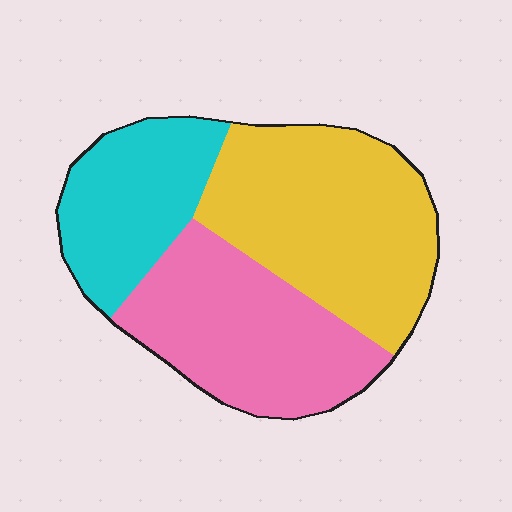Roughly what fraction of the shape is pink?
Pink takes up about one third (1/3) of the shape.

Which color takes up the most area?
Yellow, at roughly 40%.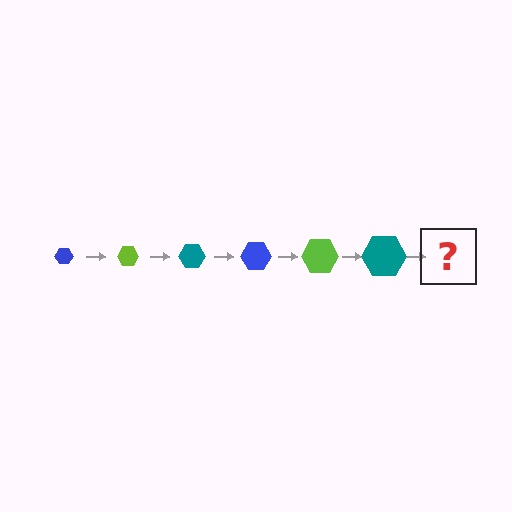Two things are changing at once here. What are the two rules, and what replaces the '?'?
The two rules are that the hexagon grows larger each step and the color cycles through blue, lime, and teal. The '?' should be a blue hexagon, larger than the previous one.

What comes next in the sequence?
The next element should be a blue hexagon, larger than the previous one.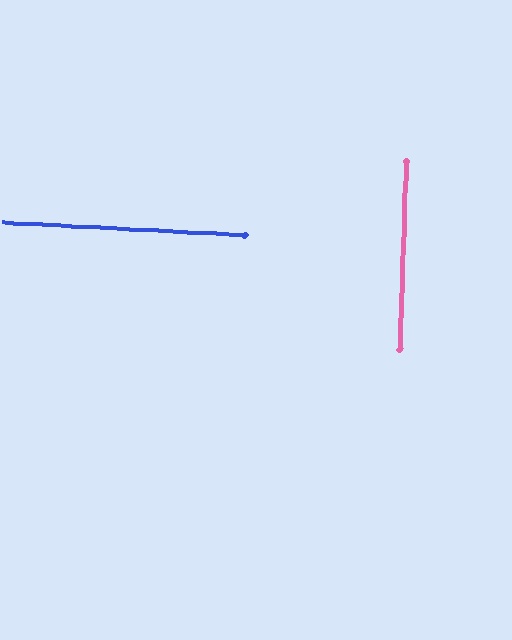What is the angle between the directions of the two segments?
Approximately 89 degrees.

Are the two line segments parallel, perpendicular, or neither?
Perpendicular — they meet at approximately 89°.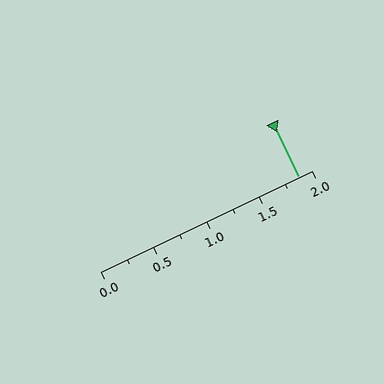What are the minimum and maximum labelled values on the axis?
The axis runs from 0.0 to 2.0.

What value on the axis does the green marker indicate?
The marker indicates approximately 1.88.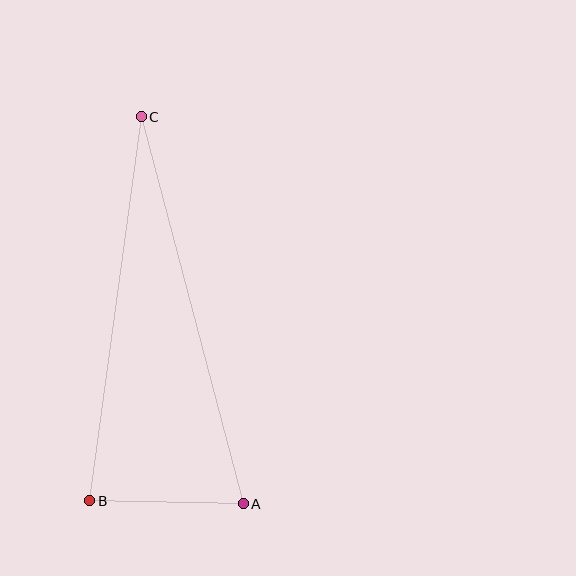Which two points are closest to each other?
Points A and B are closest to each other.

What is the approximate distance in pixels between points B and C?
The distance between B and C is approximately 387 pixels.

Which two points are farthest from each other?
Points A and C are farthest from each other.